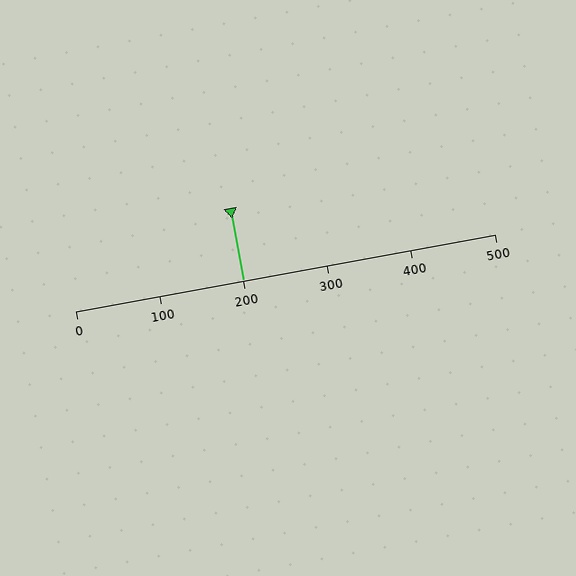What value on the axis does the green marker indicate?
The marker indicates approximately 200.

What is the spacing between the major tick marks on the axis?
The major ticks are spaced 100 apart.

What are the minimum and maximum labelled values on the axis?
The axis runs from 0 to 500.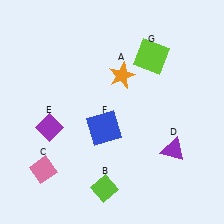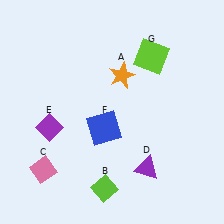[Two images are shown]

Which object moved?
The purple triangle (D) moved left.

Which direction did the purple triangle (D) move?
The purple triangle (D) moved left.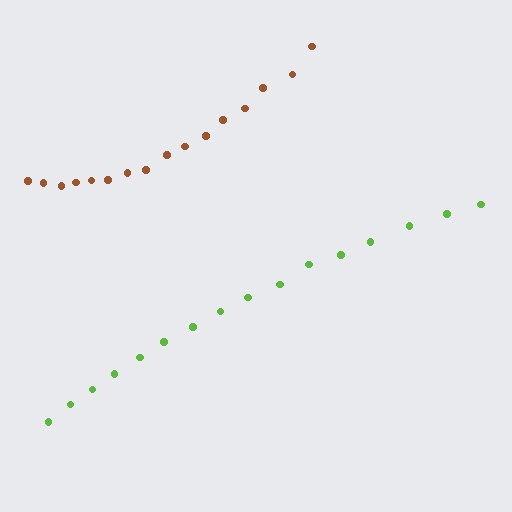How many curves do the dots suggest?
There are 2 distinct paths.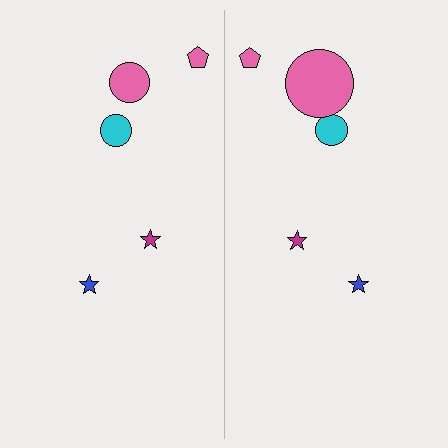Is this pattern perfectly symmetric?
No, the pattern is not perfectly symmetric. The pink circle on the right side has a different size than its mirror counterpart.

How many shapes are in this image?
There are 10 shapes in this image.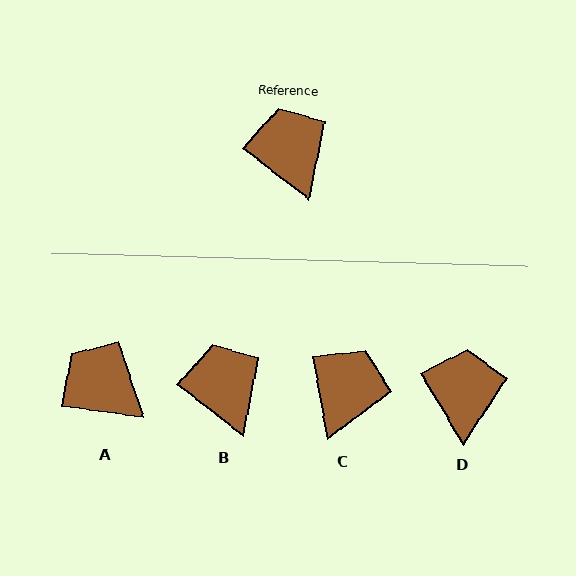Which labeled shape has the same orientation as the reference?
B.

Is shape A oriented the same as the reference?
No, it is off by about 30 degrees.